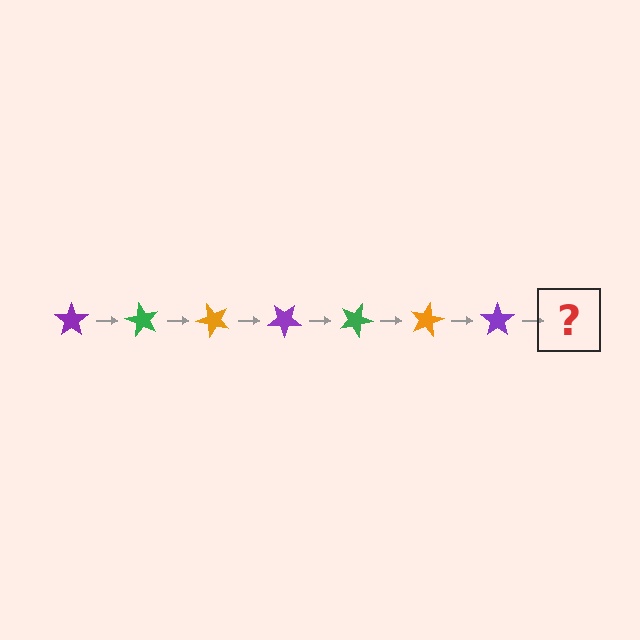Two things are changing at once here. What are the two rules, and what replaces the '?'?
The two rules are that it rotates 60 degrees each step and the color cycles through purple, green, and orange. The '?' should be a green star, rotated 420 degrees from the start.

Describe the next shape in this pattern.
It should be a green star, rotated 420 degrees from the start.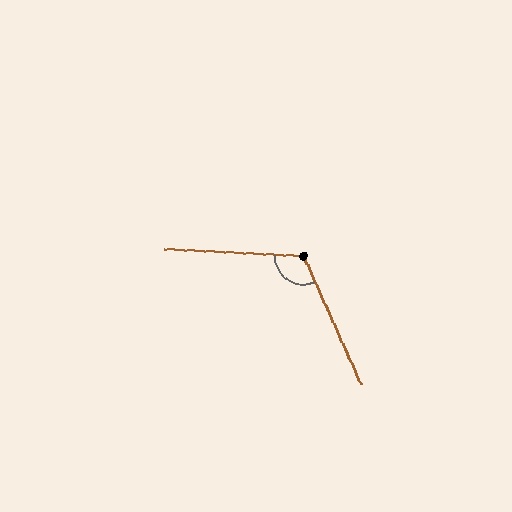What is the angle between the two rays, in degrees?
Approximately 117 degrees.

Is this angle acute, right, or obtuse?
It is obtuse.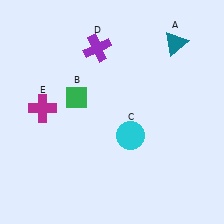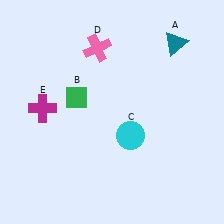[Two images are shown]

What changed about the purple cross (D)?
In Image 1, D is purple. In Image 2, it changed to pink.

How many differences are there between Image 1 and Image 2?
There is 1 difference between the two images.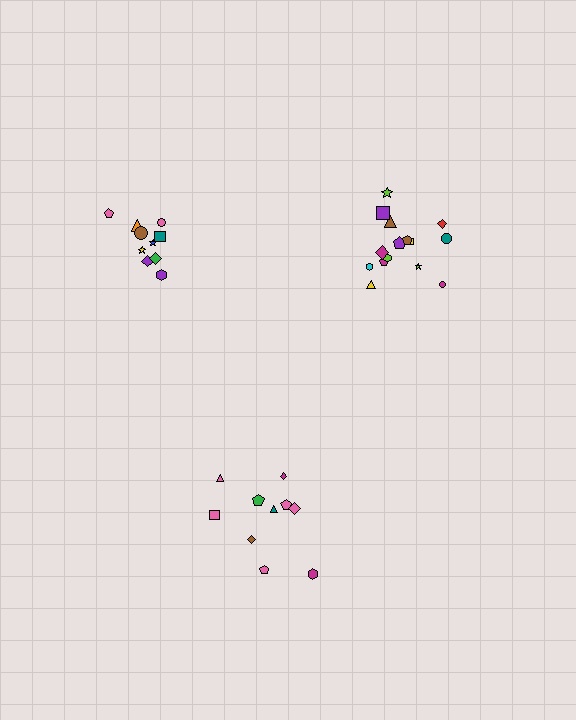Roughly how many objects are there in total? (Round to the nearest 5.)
Roughly 35 objects in total.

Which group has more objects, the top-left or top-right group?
The top-right group.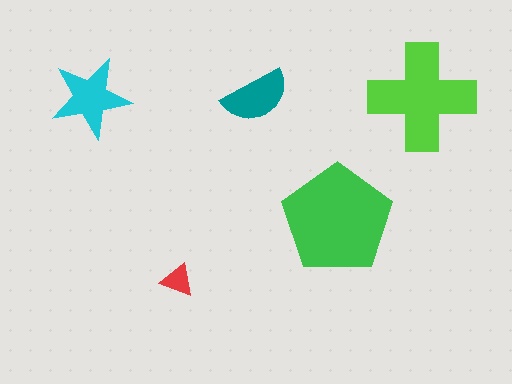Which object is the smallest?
The red triangle.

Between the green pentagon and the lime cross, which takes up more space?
The green pentagon.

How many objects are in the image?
There are 5 objects in the image.